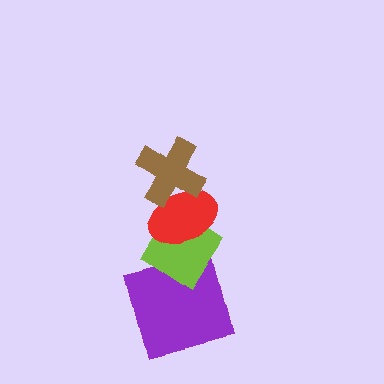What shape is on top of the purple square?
The lime diamond is on top of the purple square.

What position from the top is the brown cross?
The brown cross is 1st from the top.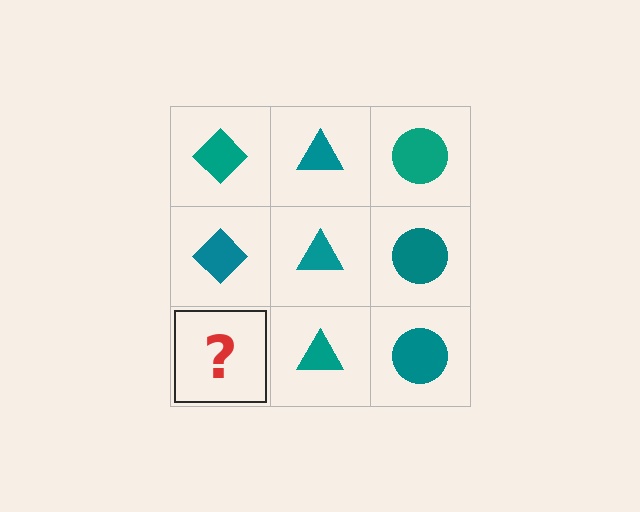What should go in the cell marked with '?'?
The missing cell should contain a teal diamond.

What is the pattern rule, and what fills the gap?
The rule is that each column has a consistent shape. The gap should be filled with a teal diamond.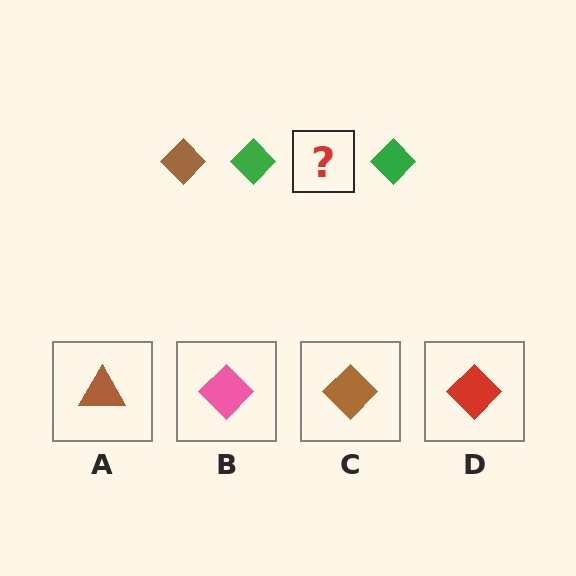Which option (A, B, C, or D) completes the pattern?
C.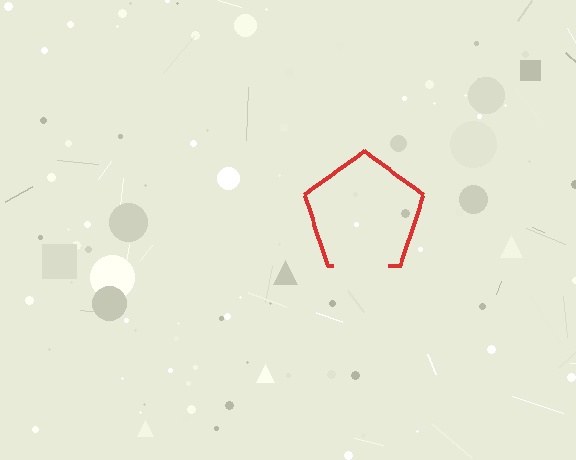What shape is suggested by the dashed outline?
The dashed outline suggests a pentagon.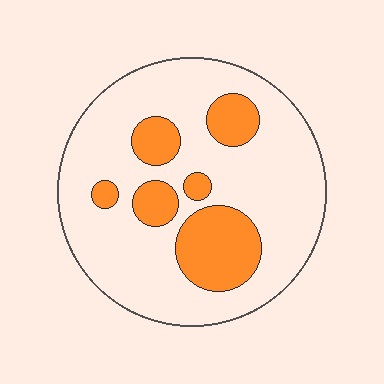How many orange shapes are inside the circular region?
6.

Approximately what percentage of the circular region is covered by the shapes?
Approximately 25%.